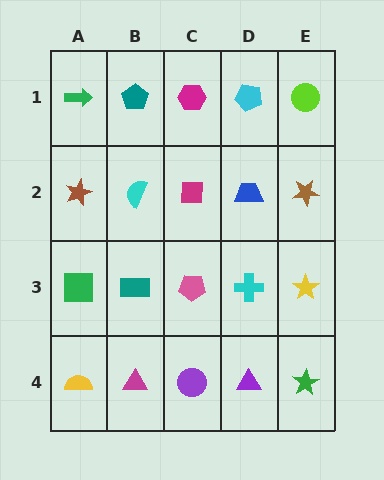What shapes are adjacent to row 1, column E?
A brown star (row 2, column E), a cyan pentagon (row 1, column D).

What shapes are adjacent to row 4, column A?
A green square (row 3, column A), a magenta triangle (row 4, column B).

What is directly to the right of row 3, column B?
A pink pentagon.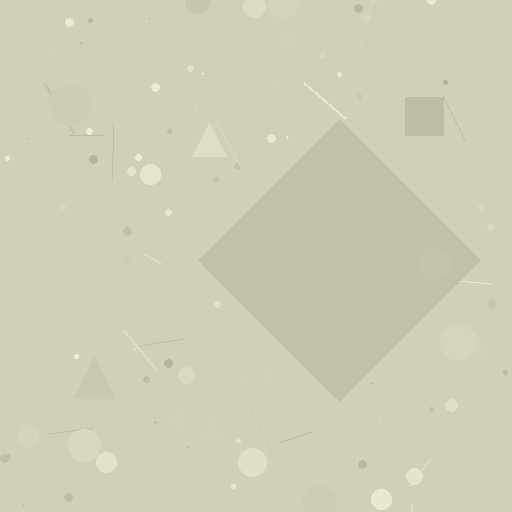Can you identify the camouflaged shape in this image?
The camouflaged shape is a diamond.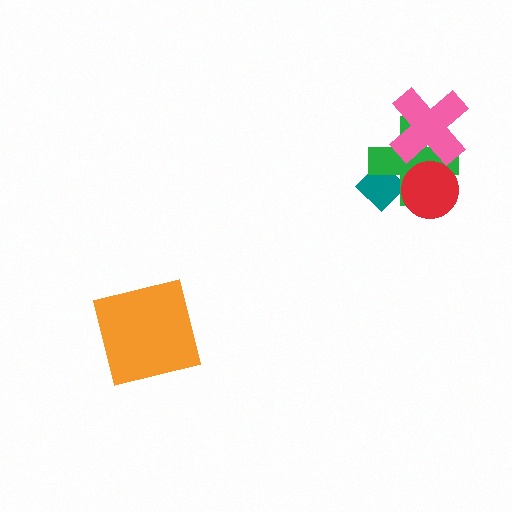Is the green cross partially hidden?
Yes, it is partially covered by another shape.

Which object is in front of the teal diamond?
The green cross is in front of the teal diamond.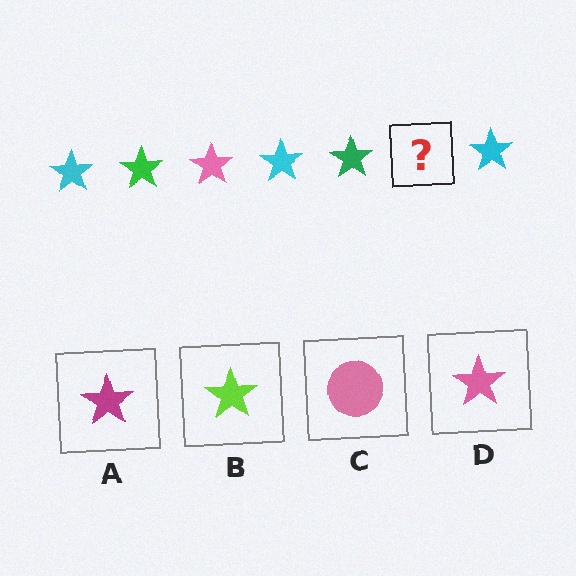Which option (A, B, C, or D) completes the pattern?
D.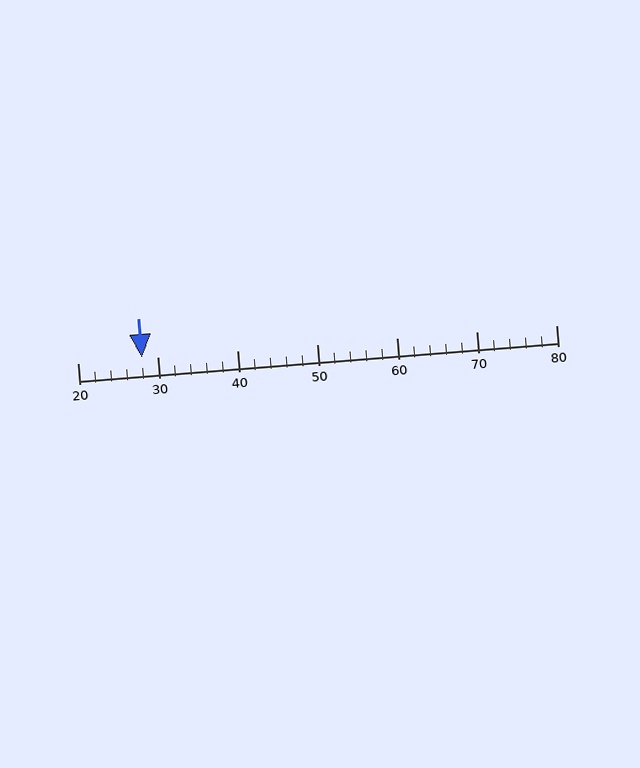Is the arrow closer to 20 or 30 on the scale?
The arrow is closer to 30.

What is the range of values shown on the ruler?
The ruler shows values from 20 to 80.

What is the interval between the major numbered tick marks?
The major tick marks are spaced 10 units apart.